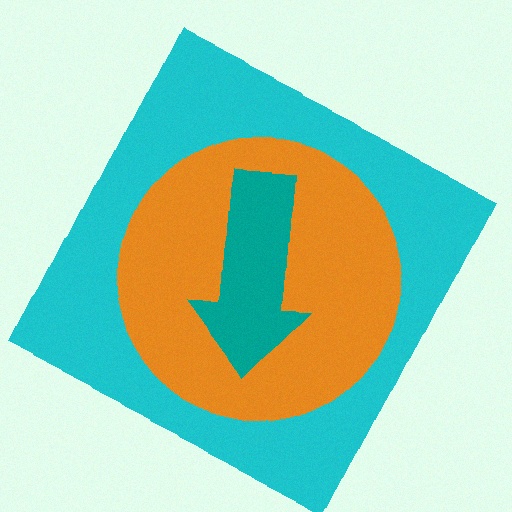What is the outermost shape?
The cyan square.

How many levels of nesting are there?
3.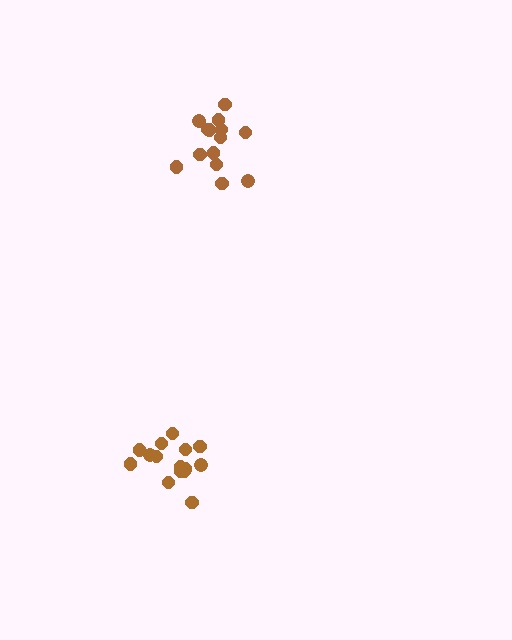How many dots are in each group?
Group 1: 15 dots, Group 2: 14 dots (29 total).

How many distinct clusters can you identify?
There are 2 distinct clusters.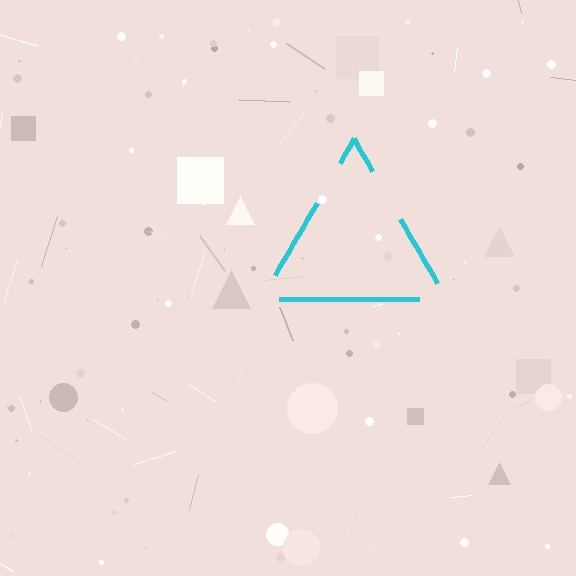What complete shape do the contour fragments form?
The contour fragments form a triangle.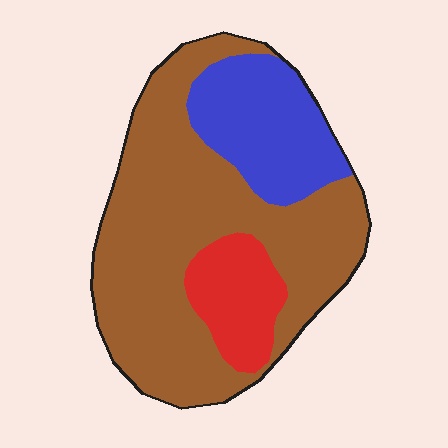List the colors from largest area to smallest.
From largest to smallest: brown, blue, red.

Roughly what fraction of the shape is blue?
Blue takes up less than a quarter of the shape.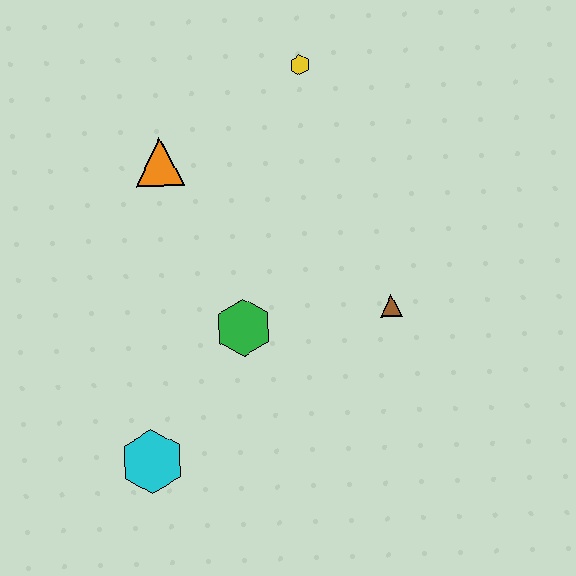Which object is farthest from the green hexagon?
The yellow hexagon is farthest from the green hexagon.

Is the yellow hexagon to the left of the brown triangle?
Yes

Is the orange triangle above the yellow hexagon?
No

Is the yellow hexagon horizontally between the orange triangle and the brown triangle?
Yes